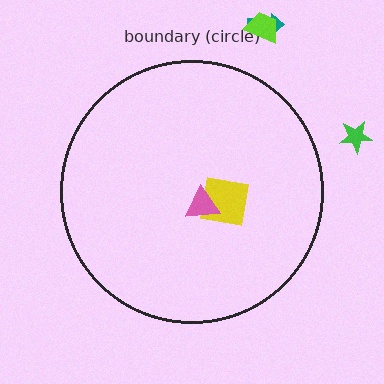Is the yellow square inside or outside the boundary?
Inside.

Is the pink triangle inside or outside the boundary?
Inside.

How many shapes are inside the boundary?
2 inside, 3 outside.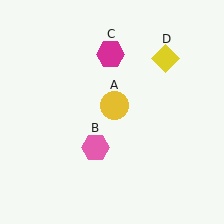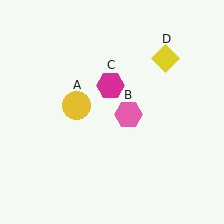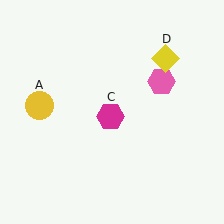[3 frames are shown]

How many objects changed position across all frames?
3 objects changed position: yellow circle (object A), pink hexagon (object B), magenta hexagon (object C).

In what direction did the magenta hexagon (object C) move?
The magenta hexagon (object C) moved down.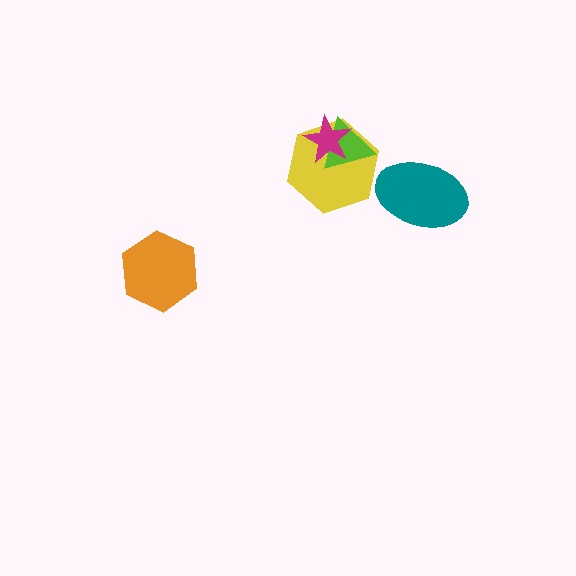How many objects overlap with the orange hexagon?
0 objects overlap with the orange hexagon.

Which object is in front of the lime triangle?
The magenta star is in front of the lime triangle.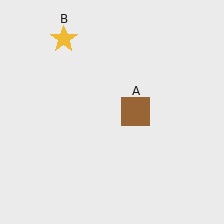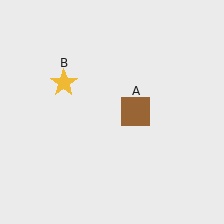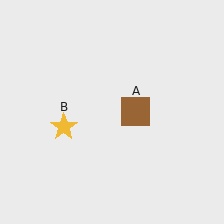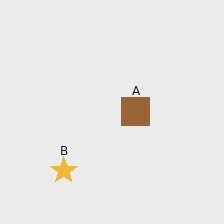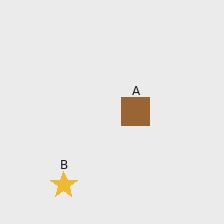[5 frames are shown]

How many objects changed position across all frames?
1 object changed position: yellow star (object B).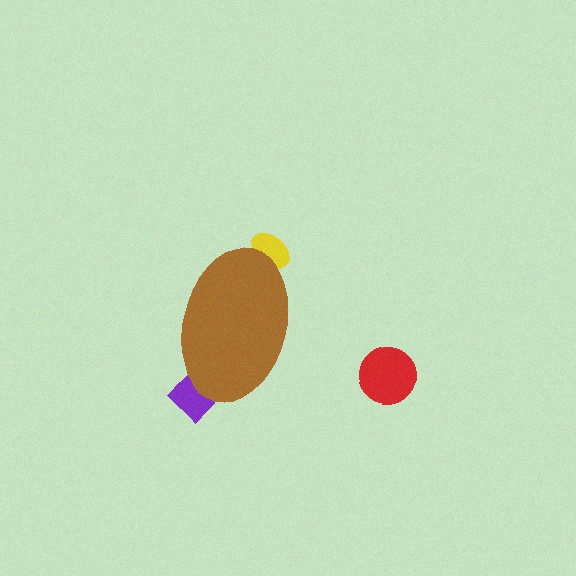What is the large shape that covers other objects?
A brown ellipse.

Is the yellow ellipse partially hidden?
Yes, the yellow ellipse is partially hidden behind the brown ellipse.